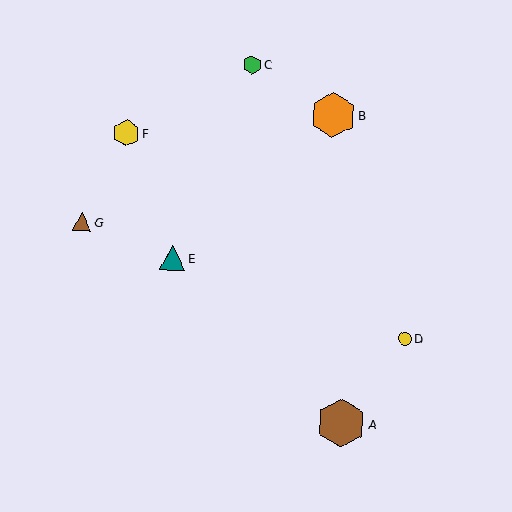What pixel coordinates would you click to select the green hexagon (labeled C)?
Click at (252, 65) to select the green hexagon C.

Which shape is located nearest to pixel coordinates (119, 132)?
The yellow hexagon (labeled F) at (126, 133) is nearest to that location.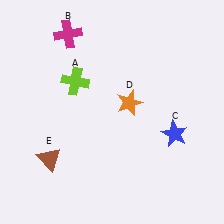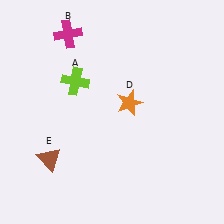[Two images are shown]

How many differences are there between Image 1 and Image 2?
There is 1 difference between the two images.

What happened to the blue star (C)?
The blue star (C) was removed in Image 2. It was in the bottom-right area of Image 1.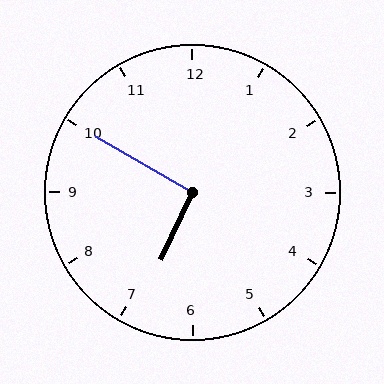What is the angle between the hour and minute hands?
Approximately 95 degrees.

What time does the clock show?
6:50.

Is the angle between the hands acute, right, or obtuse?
It is right.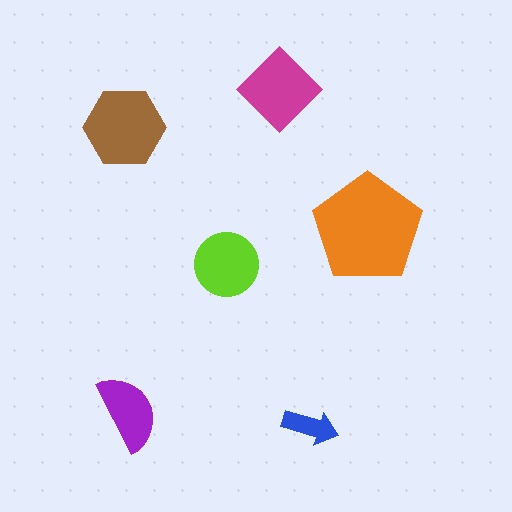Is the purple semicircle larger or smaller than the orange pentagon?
Smaller.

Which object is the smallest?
The blue arrow.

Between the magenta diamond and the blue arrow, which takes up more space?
The magenta diamond.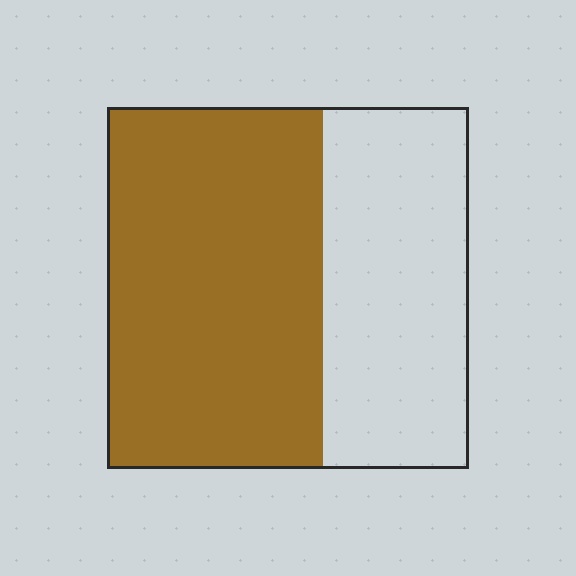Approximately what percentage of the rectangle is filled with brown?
Approximately 60%.